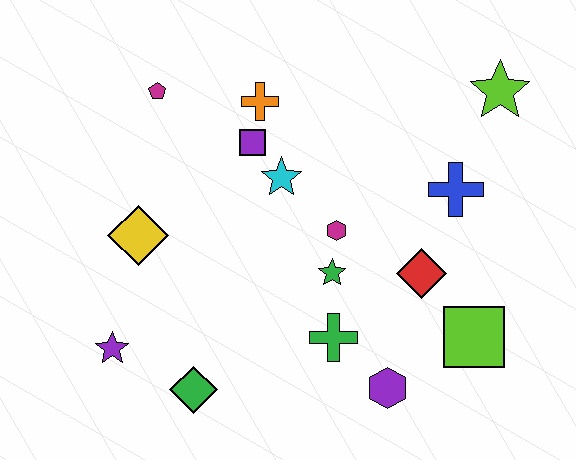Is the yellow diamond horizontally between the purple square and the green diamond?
No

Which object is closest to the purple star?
The green diamond is closest to the purple star.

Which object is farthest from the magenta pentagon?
The lime square is farthest from the magenta pentagon.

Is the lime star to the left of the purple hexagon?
No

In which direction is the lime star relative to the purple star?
The lime star is to the right of the purple star.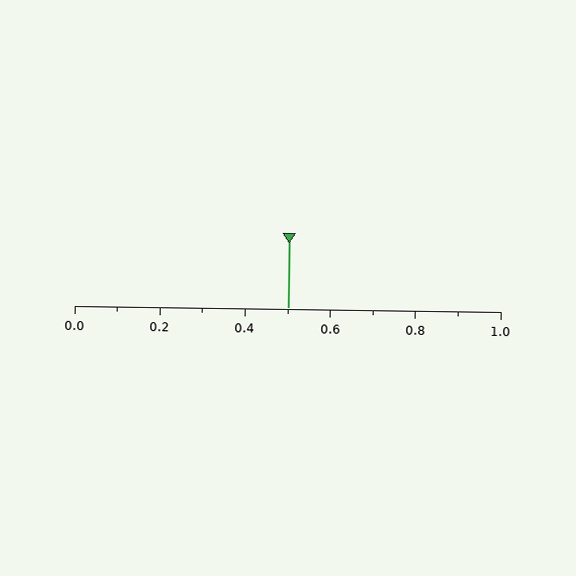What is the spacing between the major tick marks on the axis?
The major ticks are spaced 0.2 apart.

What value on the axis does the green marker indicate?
The marker indicates approximately 0.5.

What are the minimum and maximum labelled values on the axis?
The axis runs from 0.0 to 1.0.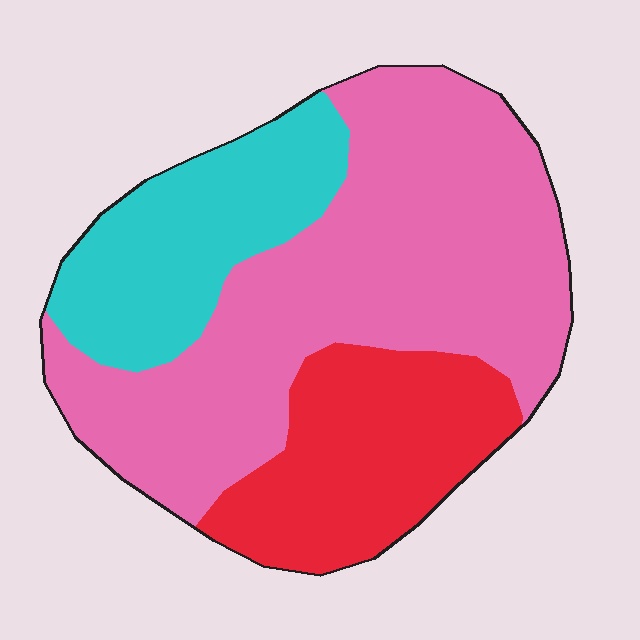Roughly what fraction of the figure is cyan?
Cyan covers 22% of the figure.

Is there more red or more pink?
Pink.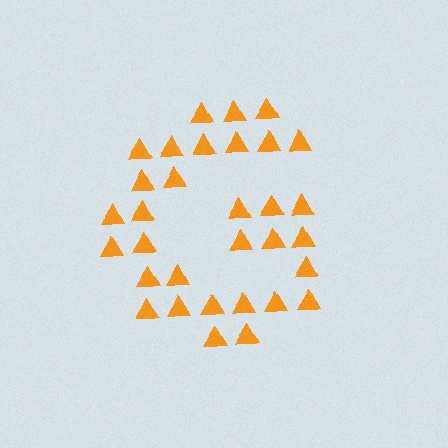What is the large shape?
The large shape is the letter G.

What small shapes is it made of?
It is made of small triangles.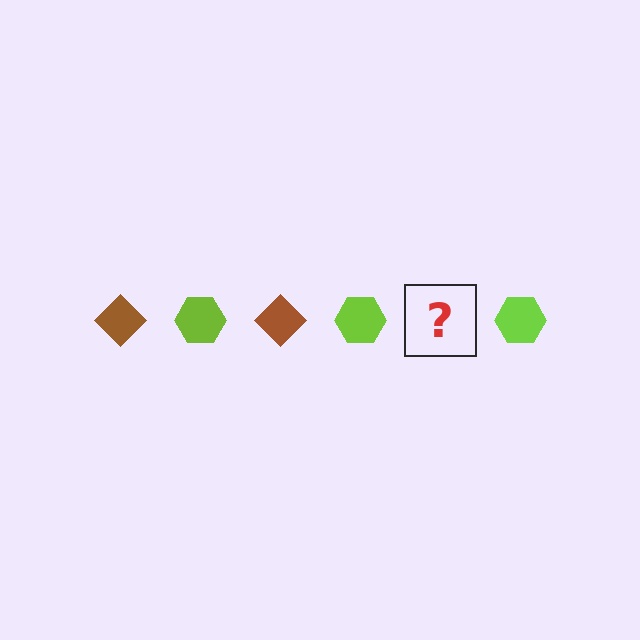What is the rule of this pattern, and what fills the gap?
The rule is that the pattern alternates between brown diamond and lime hexagon. The gap should be filled with a brown diamond.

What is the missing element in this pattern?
The missing element is a brown diamond.